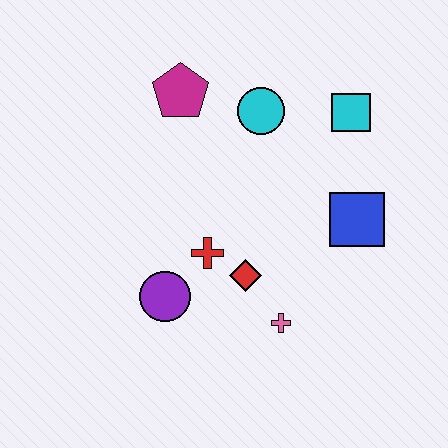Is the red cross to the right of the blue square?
No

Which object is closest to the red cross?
The red diamond is closest to the red cross.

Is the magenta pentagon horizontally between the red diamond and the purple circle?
Yes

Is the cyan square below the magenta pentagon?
Yes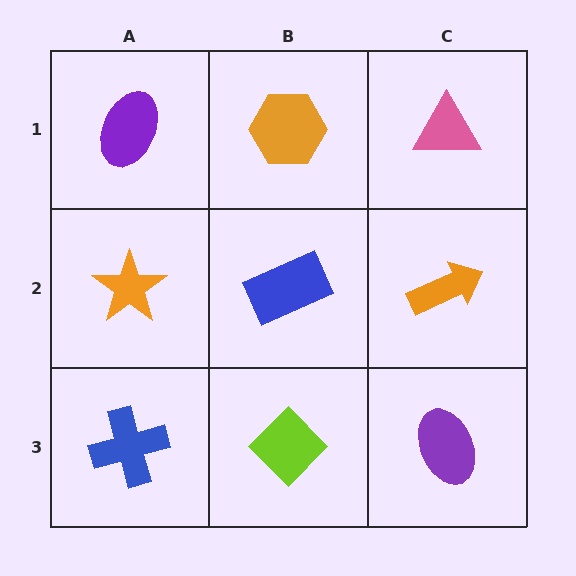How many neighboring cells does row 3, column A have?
2.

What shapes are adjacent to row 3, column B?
A blue rectangle (row 2, column B), a blue cross (row 3, column A), a purple ellipse (row 3, column C).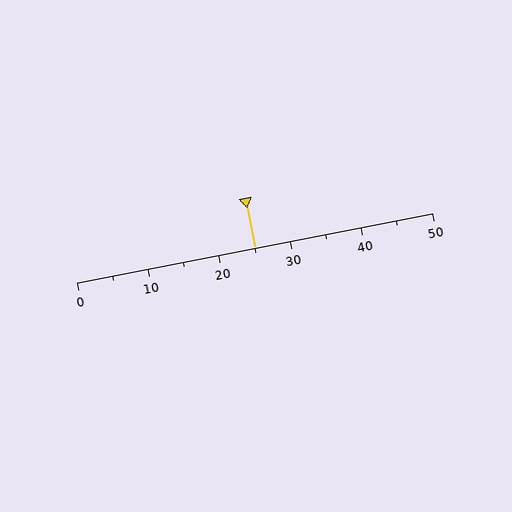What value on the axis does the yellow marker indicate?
The marker indicates approximately 25.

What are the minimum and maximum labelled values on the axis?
The axis runs from 0 to 50.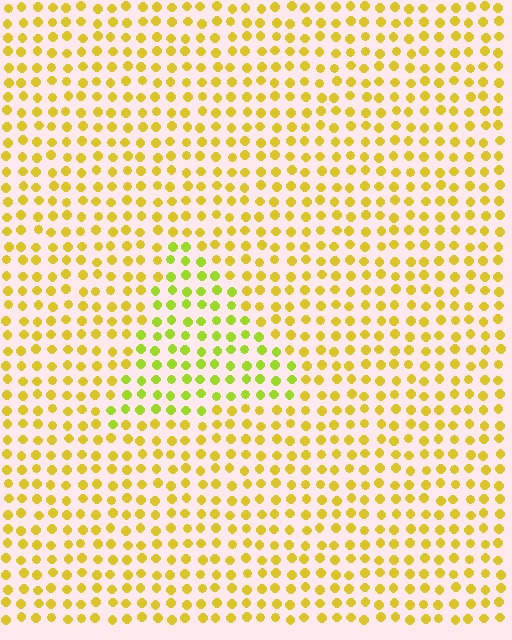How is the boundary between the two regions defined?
The boundary is defined purely by a slight shift in hue (about 29 degrees). Spacing, size, and orientation are identical on both sides.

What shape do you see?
I see a triangle.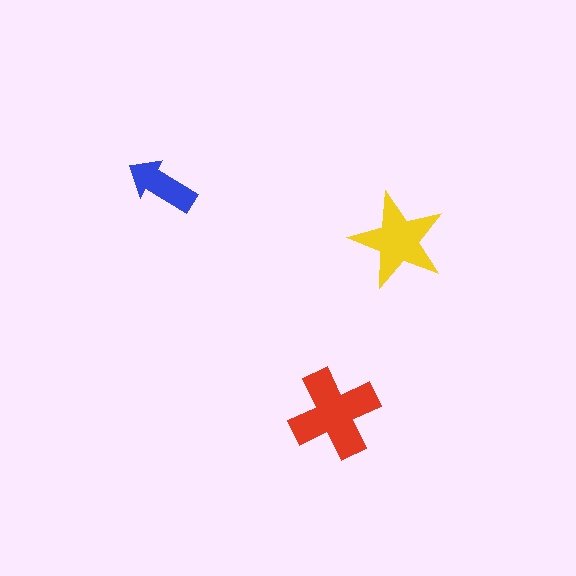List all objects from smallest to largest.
The blue arrow, the yellow star, the red cross.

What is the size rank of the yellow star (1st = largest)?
2nd.